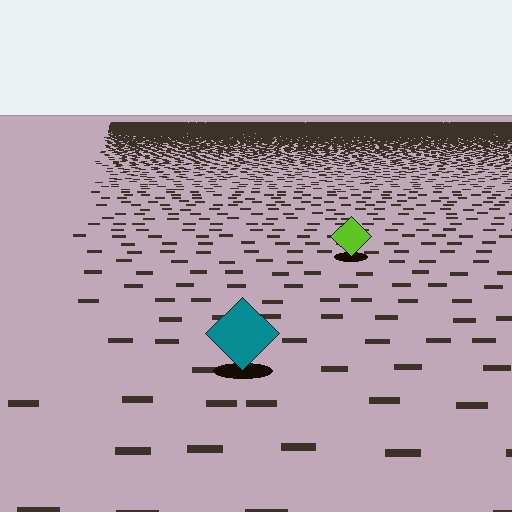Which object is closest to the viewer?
The teal diamond is closest. The texture marks near it are larger and more spread out.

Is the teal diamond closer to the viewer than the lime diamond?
Yes. The teal diamond is closer — you can tell from the texture gradient: the ground texture is coarser near it.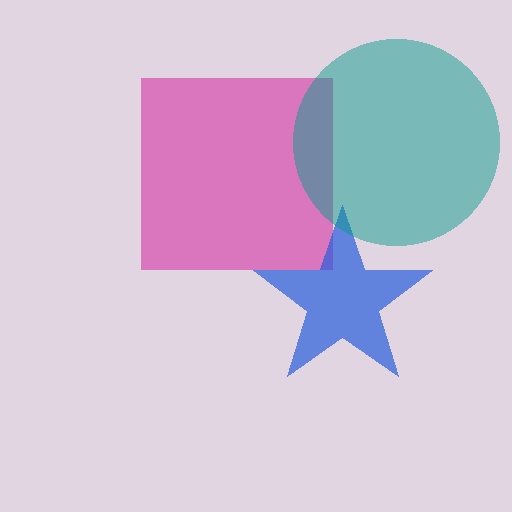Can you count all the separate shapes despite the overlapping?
Yes, there are 3 separate shapes.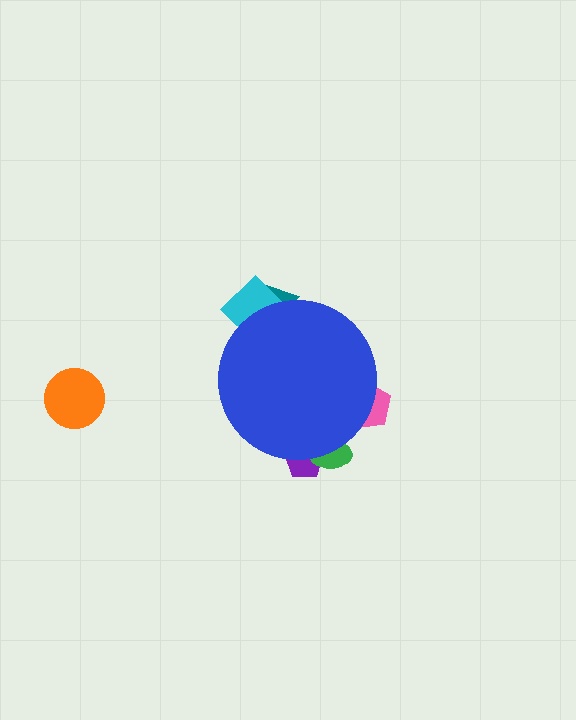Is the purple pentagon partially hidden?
Yes, the purple pentagon is partially hidden behind the blue circle.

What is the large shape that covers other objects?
A blue circle.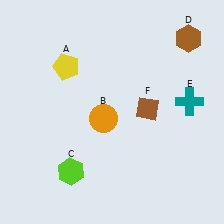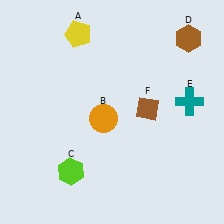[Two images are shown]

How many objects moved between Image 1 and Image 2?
1 object moved between the two images.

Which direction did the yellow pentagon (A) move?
The yellow pentagon (A) moved up.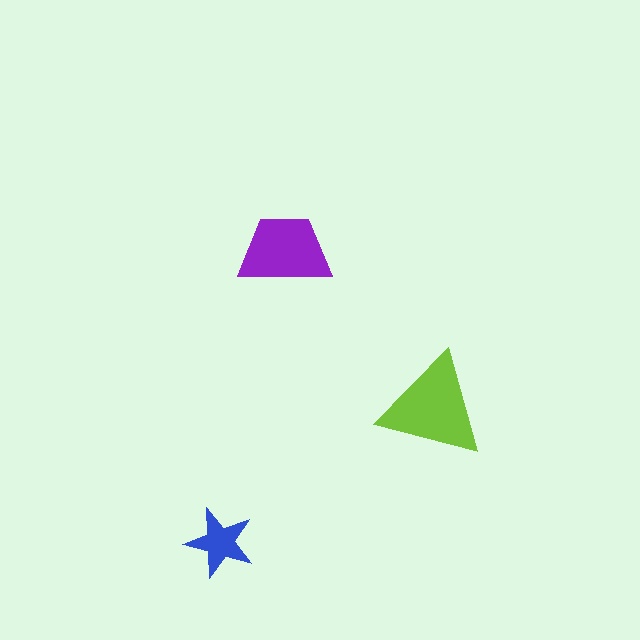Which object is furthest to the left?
The blue star is leftmost.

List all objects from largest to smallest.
The lime triangle, the purple trapezoid, the blue star.